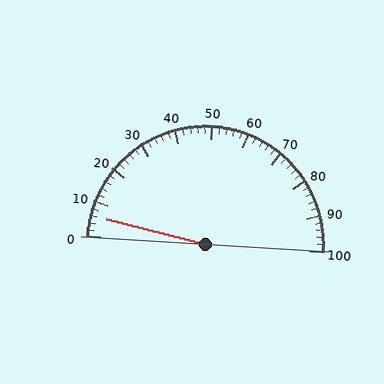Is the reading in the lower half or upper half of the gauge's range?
The reading is in the lower half of the range (0 to 100).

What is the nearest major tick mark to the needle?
The nearest major tick mark is 10.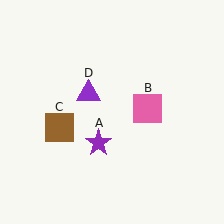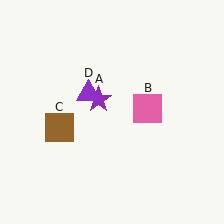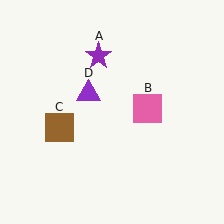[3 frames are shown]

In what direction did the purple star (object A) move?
The purple star (object A) moved up.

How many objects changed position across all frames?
1 object changed position: purple star (object A).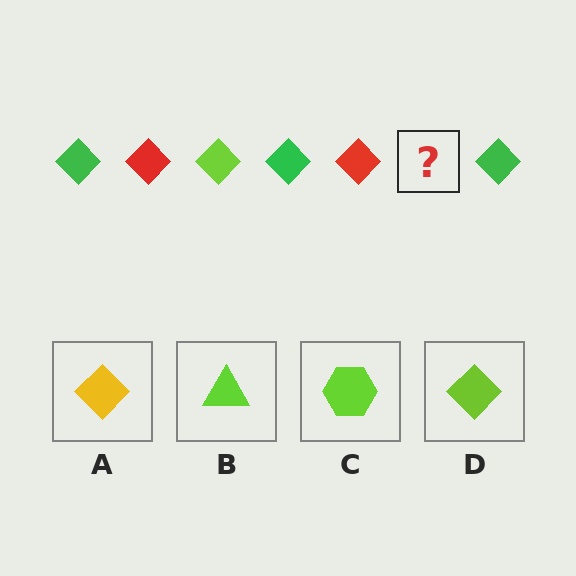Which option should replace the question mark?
Option D.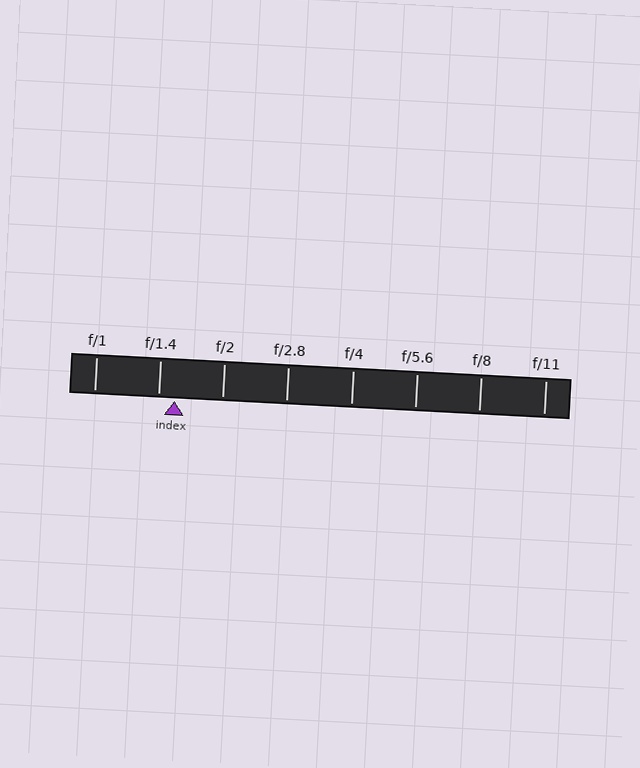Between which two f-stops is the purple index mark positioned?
The index mark is between f/1.4 and f/2.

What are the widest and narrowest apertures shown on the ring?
The widest aperture shown is f/1 and the narrowest is f/11.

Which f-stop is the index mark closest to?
The index mark is closest to f/1.4.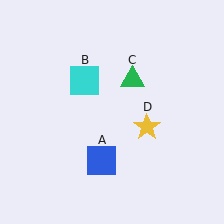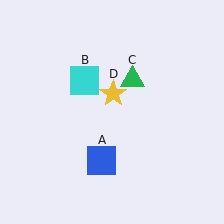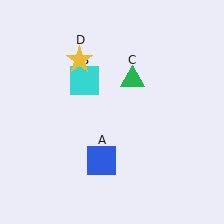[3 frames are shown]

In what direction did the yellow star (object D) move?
The yellow star (object D) moved up and to the left.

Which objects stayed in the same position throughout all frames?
Blue square (object A) and cyan square (object B) and green triangle (object C) remained stationary.